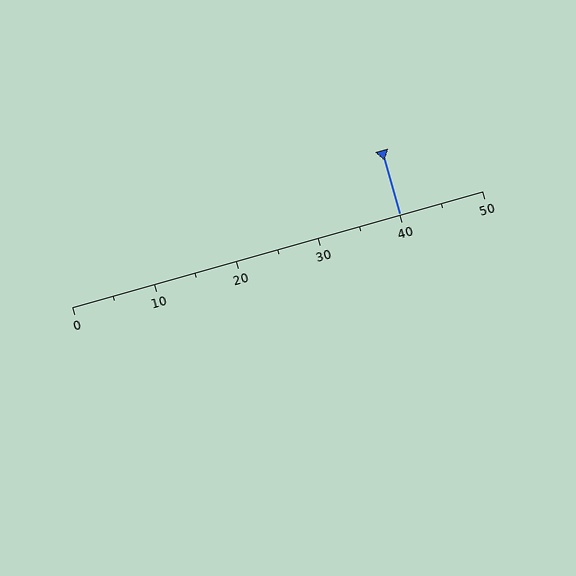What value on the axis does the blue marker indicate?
The marker indicates approximately 40.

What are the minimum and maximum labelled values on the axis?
The axis runs from 0 to 50.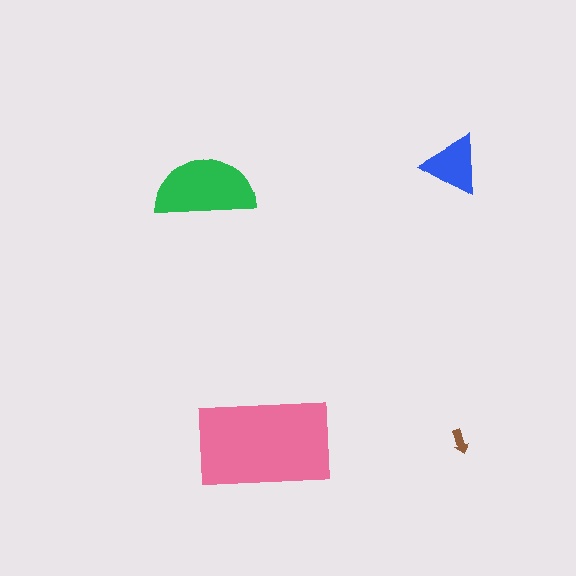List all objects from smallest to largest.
The brown arrow, the blue triangle, the green semicircle, the pink rectangle.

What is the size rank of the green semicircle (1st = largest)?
2nd.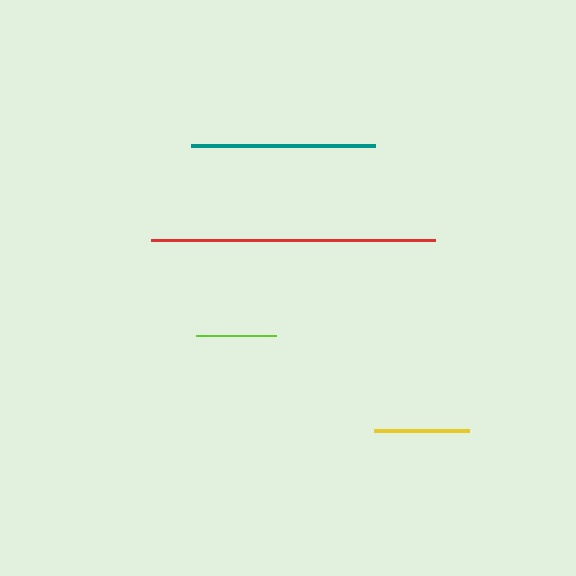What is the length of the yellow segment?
The yellow segment is approximately 94 pixels long.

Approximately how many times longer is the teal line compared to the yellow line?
The teal line is approximately 2.0 times the length of the yellow line.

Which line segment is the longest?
The red line is the longest at approximately 284 pixels.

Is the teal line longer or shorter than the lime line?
The teal line is longer than the lime line.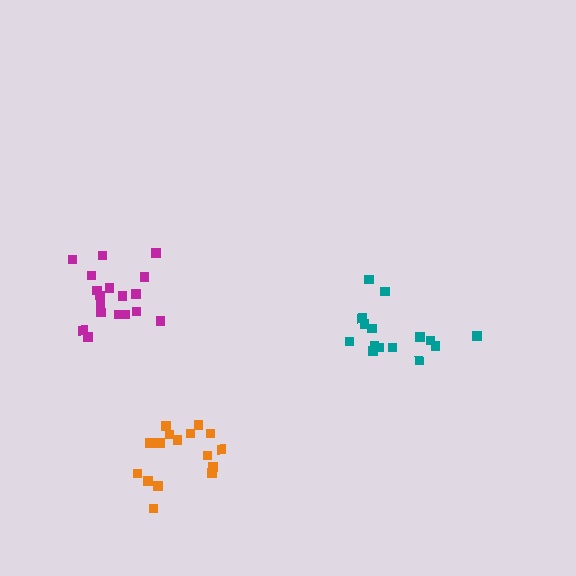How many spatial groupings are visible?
There are 3 spatial groupings.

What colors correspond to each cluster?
The clusters are colored: teal, orange, magenta.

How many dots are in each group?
Group 1: 15 dots, Group 2: 16 dots, Group 3: 18 dots (49 total).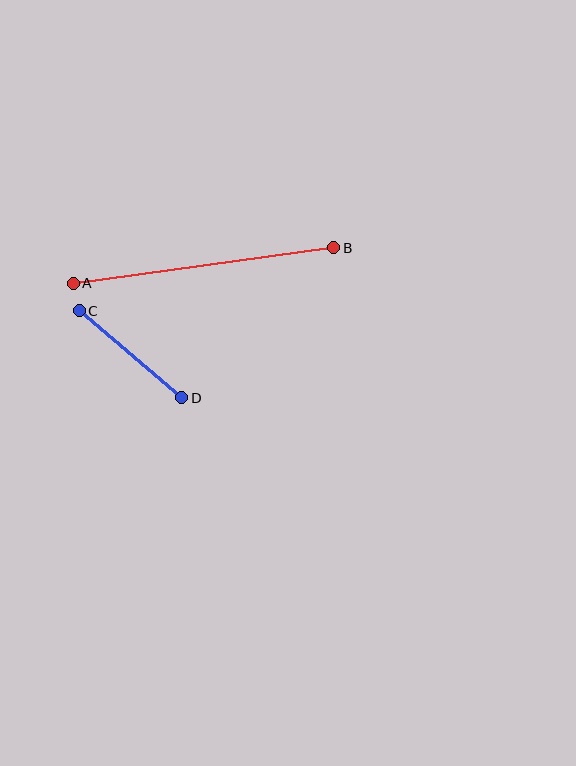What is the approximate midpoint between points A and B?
The midpoint is at approximately (204, 266) pixels.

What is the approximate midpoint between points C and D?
The midpoint is at approximately (130, 354) pixels.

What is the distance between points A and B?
The distance is approximately 263 pixels.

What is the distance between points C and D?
The distance is approximately 135 pixels.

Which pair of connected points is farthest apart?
Points A and B are farthest apart.